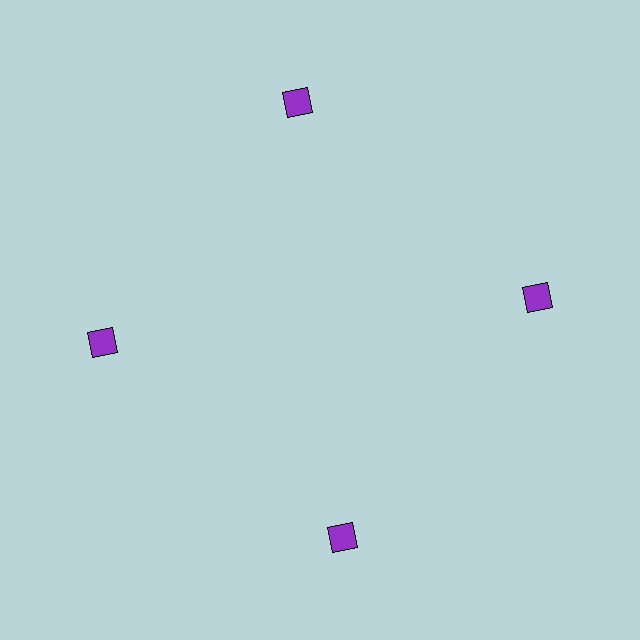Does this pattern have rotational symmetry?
Yes, this pattern has 4-fold rotational symmetry. It looks the same after rotating 90 degrees around the center.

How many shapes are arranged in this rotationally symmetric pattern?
There are 4 shapes, arranged in 4 groups of 1.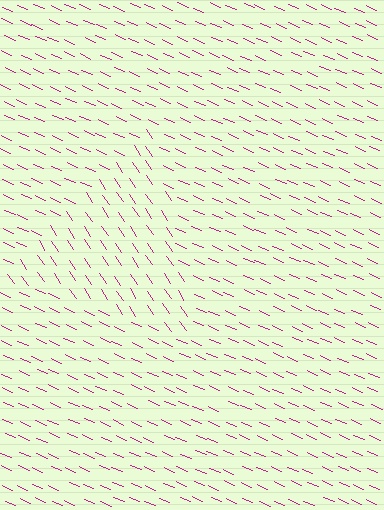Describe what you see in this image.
The image is filled with small magenta line segments. A triangle region in the image has lines oriented differently from the surrounding lines, creating a visible texture boundary.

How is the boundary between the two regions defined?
The boundary is defined purely by a change in line orientation (approximately 32 degrees difference). All lines are the same color and thickness.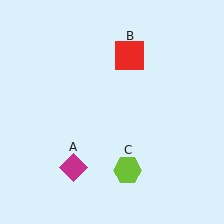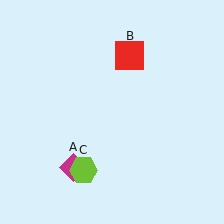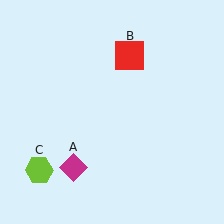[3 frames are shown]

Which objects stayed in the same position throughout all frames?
Magenta diamond (object A) and red square (object B) remained stationary.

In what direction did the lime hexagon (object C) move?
The lime hexagon (object C) moved left.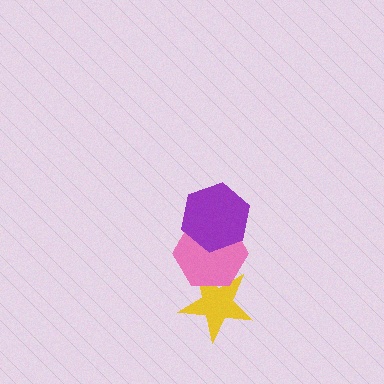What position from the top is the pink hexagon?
The pink hexagon is 2nd from the top.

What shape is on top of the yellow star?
The pink hexagon is on top of the yellow star.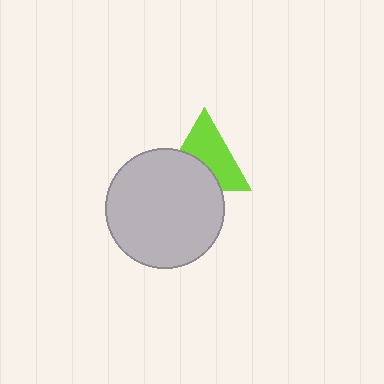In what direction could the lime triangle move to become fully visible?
The lime triangle could move up. That would shift it out from behind the light gray circle entirely.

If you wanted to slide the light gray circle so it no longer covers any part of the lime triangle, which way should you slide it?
Slide it down — that is the most direct way to separate the two shapes.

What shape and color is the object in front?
The object in front is a light gray circle.